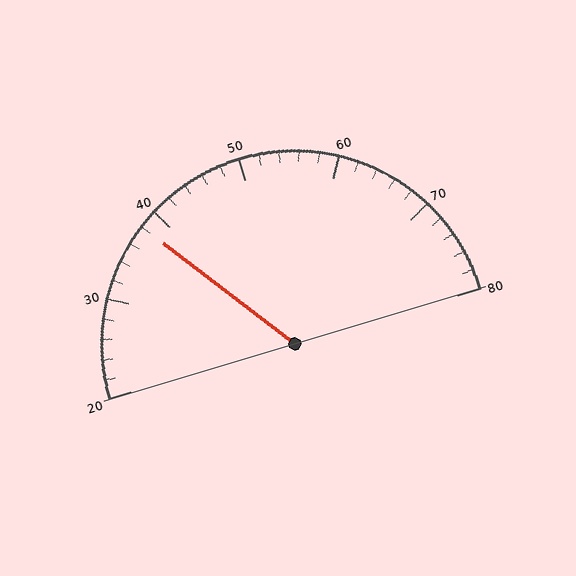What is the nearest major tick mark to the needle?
The nearest major tick mark is 40.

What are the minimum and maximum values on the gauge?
The gauge ranges from 20 to 80.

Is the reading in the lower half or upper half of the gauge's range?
The reading is in the lower half of the range (20 to 80).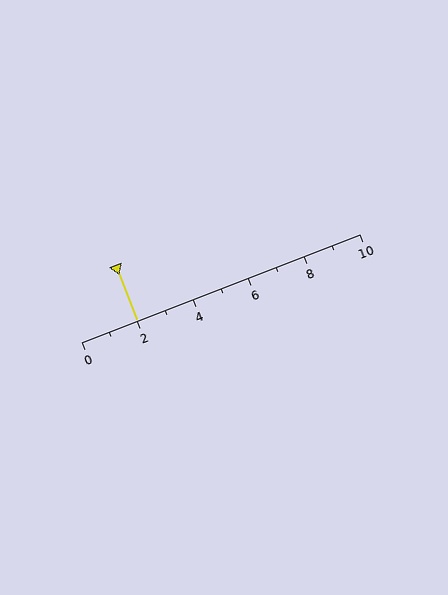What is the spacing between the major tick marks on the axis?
The major ticks are spaced 2 apart.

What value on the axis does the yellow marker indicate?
The marker indicates approximately 2.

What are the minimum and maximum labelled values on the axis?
The axis runs from 0 to 10.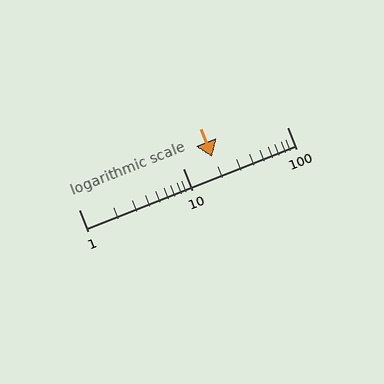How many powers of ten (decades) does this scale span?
The scale spans 2 decades, from 1 to 100.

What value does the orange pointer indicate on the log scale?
The pointer indicates approximately 19.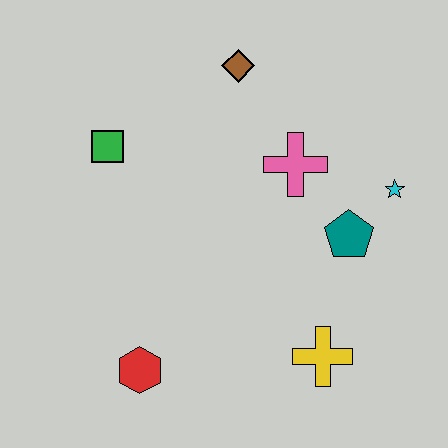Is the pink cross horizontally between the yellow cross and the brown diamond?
Yes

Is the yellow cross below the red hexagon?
No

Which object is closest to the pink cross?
The teal pentagon is closest to the pink cross.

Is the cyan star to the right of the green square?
Yes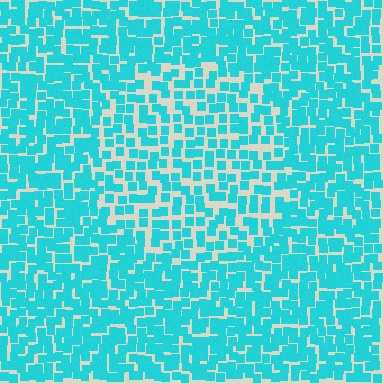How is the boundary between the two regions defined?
The boundary is defined by a change in element density (approximately 1.6x ratio). All elements are the same color, size, and shape.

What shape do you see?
I see a circle.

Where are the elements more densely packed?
The elements are more densely packed outside the circle boundary.